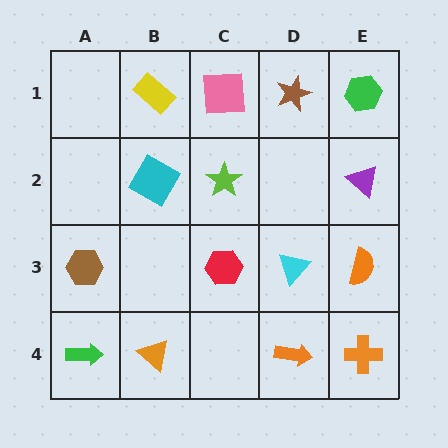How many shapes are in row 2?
3 shapes.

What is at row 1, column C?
A pink square.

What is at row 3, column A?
A brown hexagon.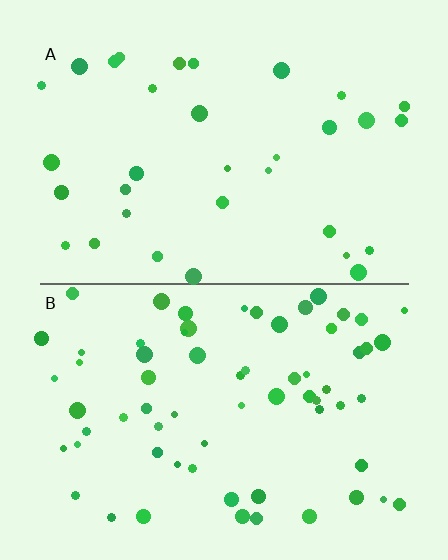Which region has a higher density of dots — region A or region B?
B (the bottom).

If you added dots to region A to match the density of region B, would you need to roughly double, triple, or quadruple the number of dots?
Approximately double.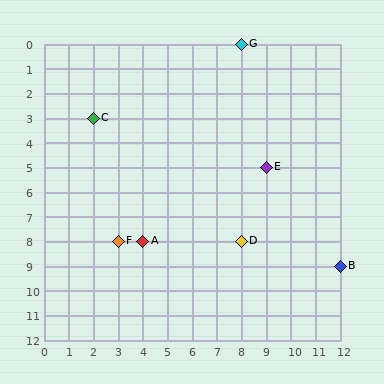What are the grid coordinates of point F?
Point F is at grid coordinates (3, 8).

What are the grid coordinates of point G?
Point G is at grid coordinates (8, 0).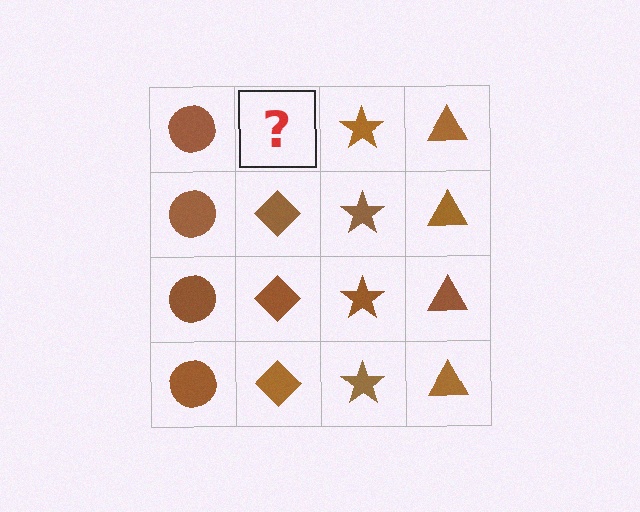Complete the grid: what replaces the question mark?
The question mark should be replaced with a brown diamond.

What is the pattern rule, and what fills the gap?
The rule is that each column has a consistent shape. The gap should be filled with a brown diamond.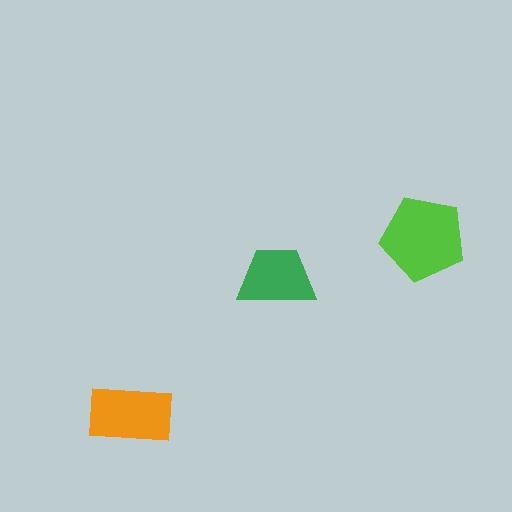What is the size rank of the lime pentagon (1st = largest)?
1st.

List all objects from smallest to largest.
The green trapezoid, the orange rectangle, the lime pentagon.